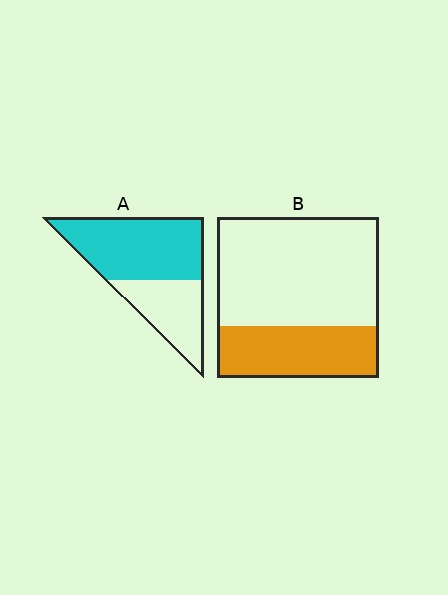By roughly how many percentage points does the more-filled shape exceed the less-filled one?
By roughly 30 percentage points (A over B).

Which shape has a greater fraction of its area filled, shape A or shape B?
Shape A.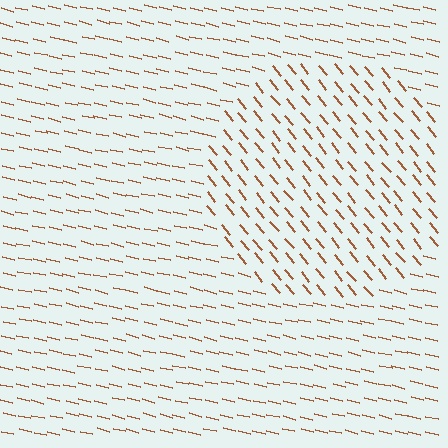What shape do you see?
I see a circle.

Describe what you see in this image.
The image is filled with small brown line segments. A circle region in the image has lines oriented differently from the surrounding lines, creating a visible texture boundary.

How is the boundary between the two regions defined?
The boundary is defined purely by a change in line orientation (approximately 37 degrees difference). All lines are the same color and thickness.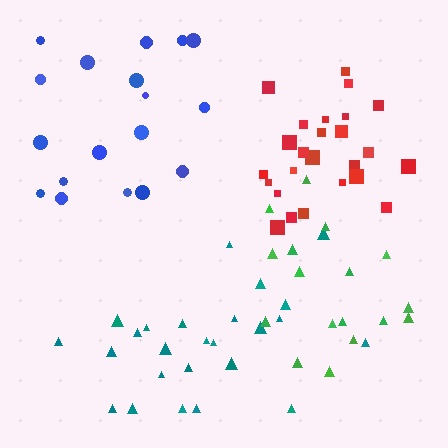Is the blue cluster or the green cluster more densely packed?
Green.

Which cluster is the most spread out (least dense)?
Blue.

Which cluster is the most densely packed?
Red.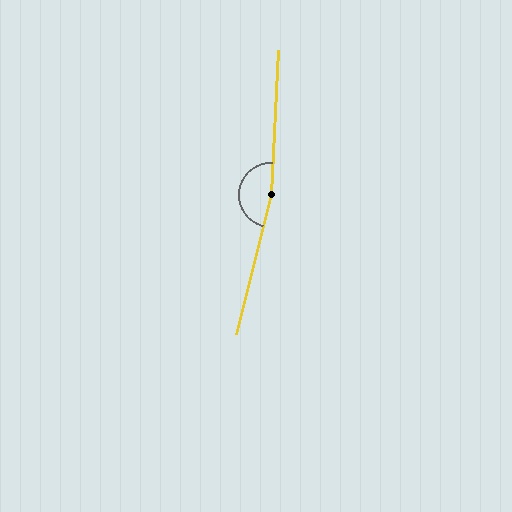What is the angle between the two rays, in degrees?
Approximately 169 degrees.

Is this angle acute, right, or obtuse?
It is obtuse.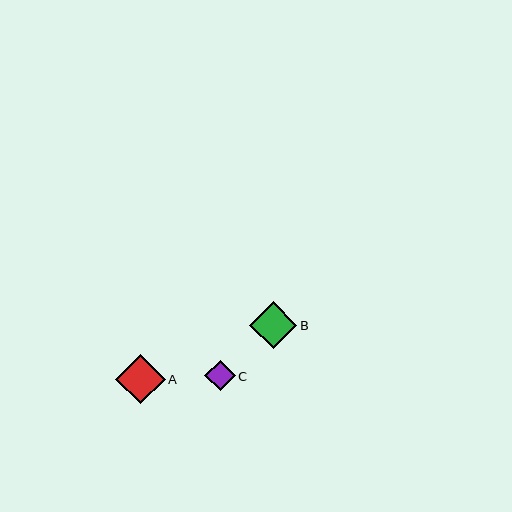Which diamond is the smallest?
Diamond C is the smallest with a size of approximately 30 pixels.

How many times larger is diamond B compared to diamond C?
Diamond B is approximately 1.6 times the size of diamond C.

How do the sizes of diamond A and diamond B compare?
Diamond A and diamond B are approximately the same size.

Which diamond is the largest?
Diamond A is the largest with a size of approximately 49 pixels.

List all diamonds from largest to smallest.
From largest to smallest: A, B, C.